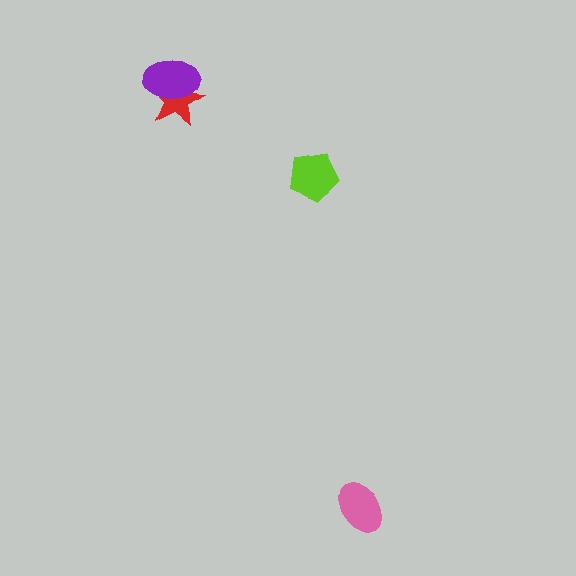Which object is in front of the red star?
The purple ellipse is in front of the red star.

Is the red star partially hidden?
Yes, it is partially covered by another shape.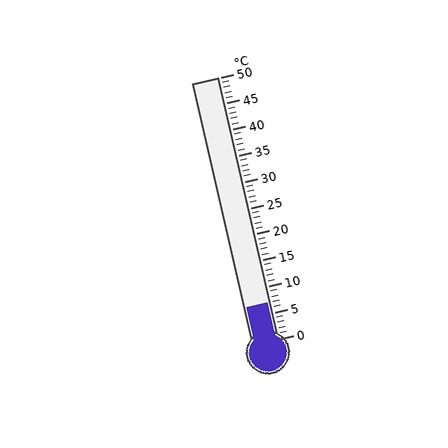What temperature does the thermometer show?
The thermometer shows approximately 7°C.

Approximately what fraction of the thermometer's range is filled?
The thermometer is filled to approximately 15% of its range.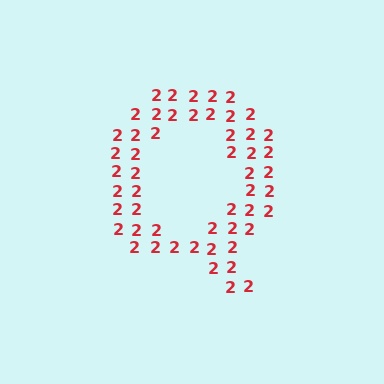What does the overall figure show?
The overall figure shows the letter Q.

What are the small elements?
The small elements are digit 2's.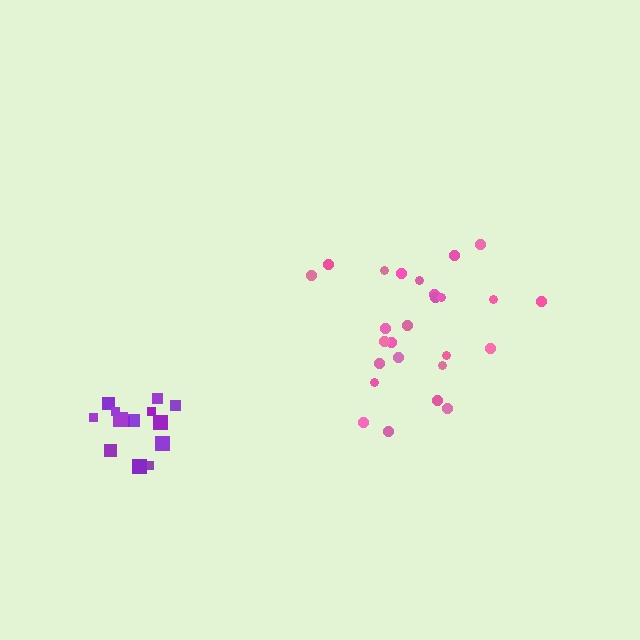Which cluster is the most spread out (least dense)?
Pink.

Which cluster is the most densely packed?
Purple.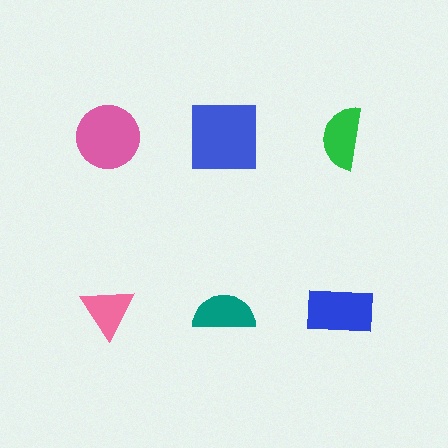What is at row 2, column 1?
A pink triangle.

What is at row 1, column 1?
A pink circle.